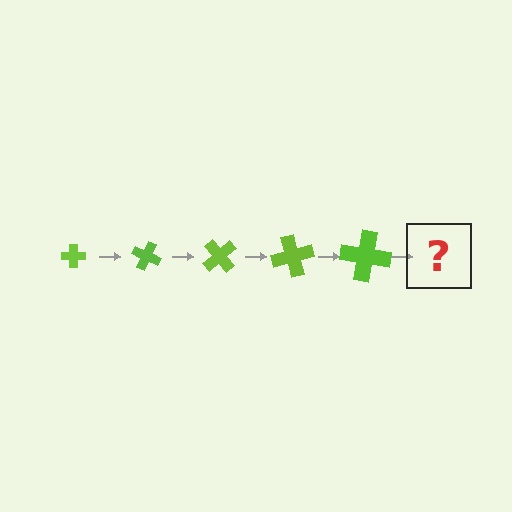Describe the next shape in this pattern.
It should be a cross, larger than the previous one and rotated 125 degrees from the start.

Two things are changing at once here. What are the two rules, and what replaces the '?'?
The two rules are that the cross grows larger each step and it rotates 25 degrees each step. The '?' should be a cross, larger than the previous one and rotated 125 degrees from the start.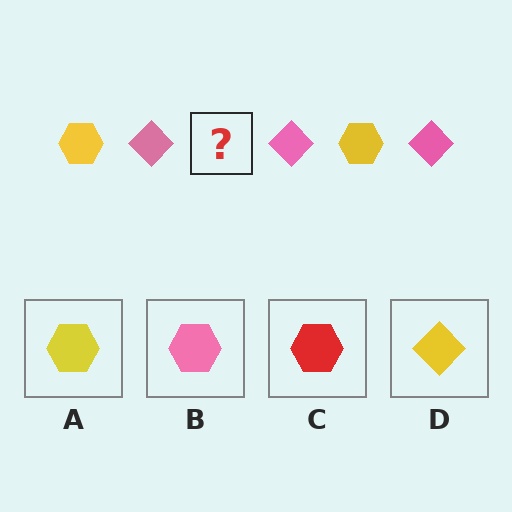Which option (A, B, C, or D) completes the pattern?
A.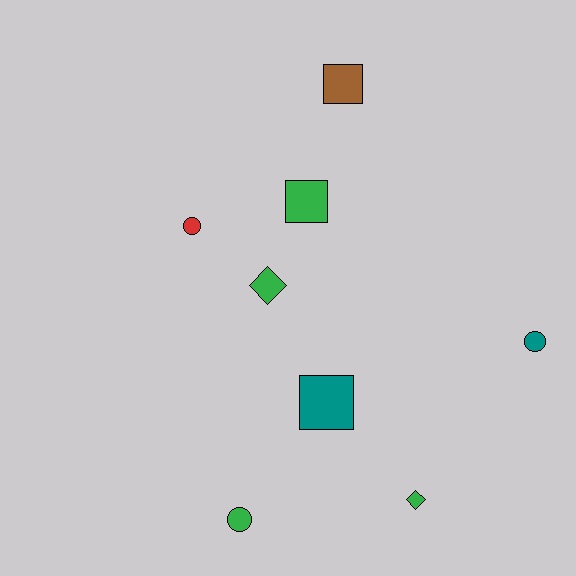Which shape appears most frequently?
Circle, with 3 objects.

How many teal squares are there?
There is 1 teal square.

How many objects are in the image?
There are 8 objects.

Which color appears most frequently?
Green, with 4 objects.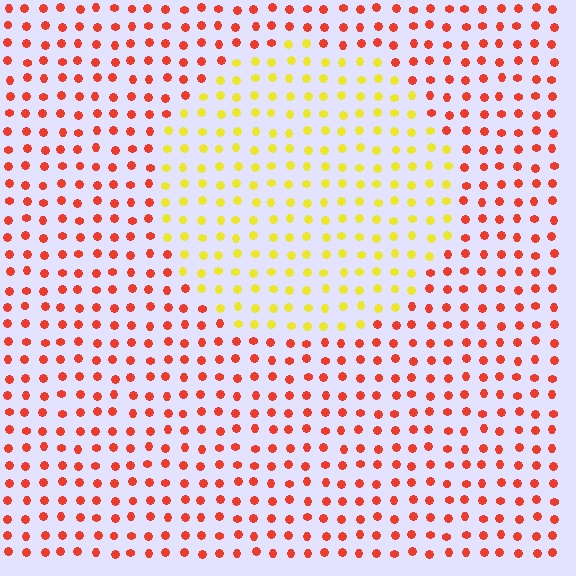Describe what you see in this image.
The image is filled with small red elements in a uniform arrangement. A circle-shaped region is visible where the elements are tinted to a slightly different hue, forming a subtle color boundary.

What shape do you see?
I see a circle.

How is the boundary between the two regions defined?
The boundary is defined purely by a slight shift in hue (about 54 degrees). Spacing, size, and orientation are identical on both sides.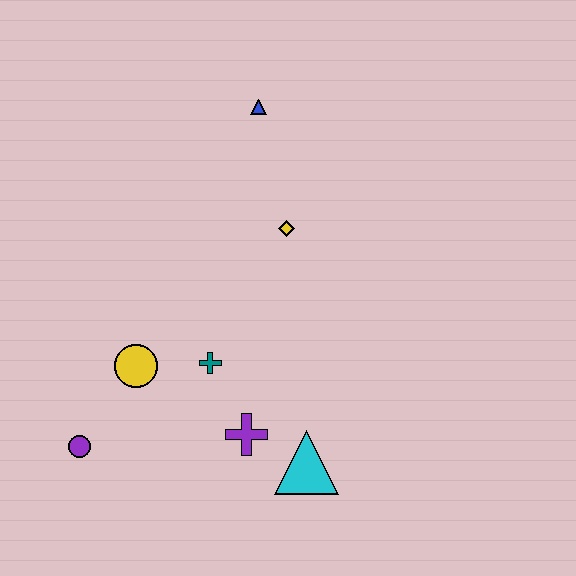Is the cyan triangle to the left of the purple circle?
No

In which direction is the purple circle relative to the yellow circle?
The purple circle is below the yellow circle.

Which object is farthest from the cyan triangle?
The blue triangle is farthest from the cyan triangle.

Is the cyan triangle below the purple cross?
Yes